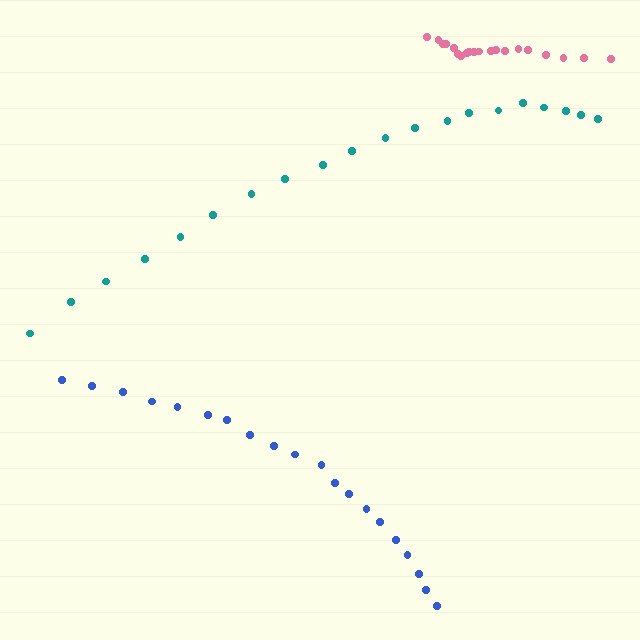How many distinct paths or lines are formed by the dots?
There are 3 distinct paths.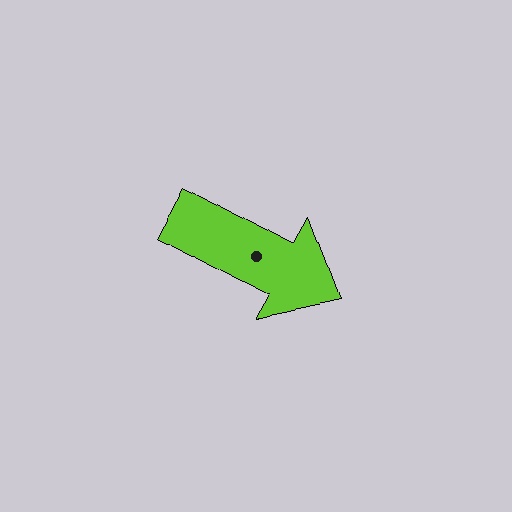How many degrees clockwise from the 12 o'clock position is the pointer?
Approximately 118 degrees.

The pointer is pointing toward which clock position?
Roughly 4 o'clock.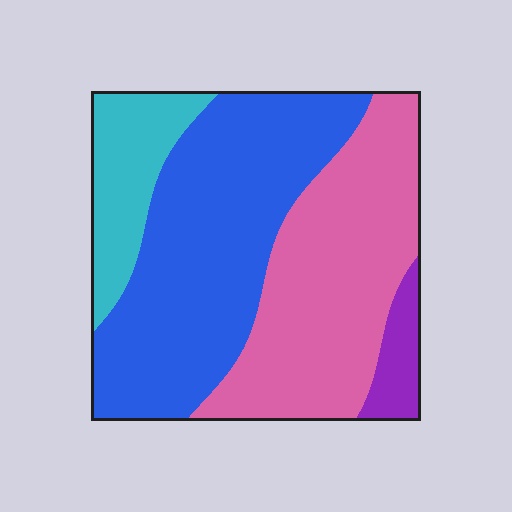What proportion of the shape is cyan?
Cyan takes up about one eighth (1/8) of the shape.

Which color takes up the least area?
Purple, at roughly 5%.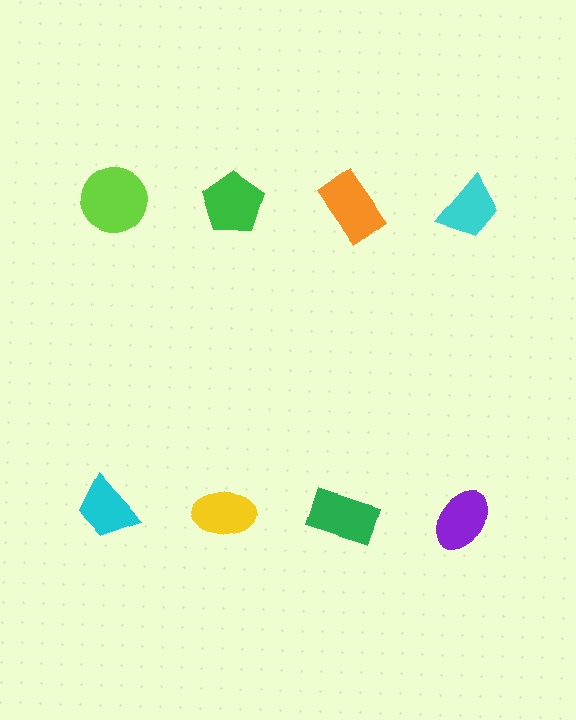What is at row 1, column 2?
A green pentagon.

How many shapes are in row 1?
4 shapes.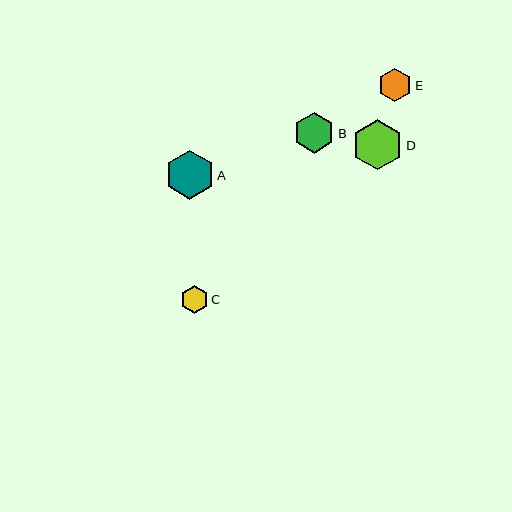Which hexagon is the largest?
Hexagon D is the largest with a size of approximately 50 pixels.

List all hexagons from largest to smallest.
From largest to smallest: D, A, B, E, C.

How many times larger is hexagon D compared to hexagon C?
Hexagon D is approximately 1.8 times the size of hexagon C.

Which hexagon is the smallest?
Hexagon C is the smallest with a size of approximately 28 pixels.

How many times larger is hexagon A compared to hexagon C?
Hexagon A is approximately 1.8 times the size of hexagon C.